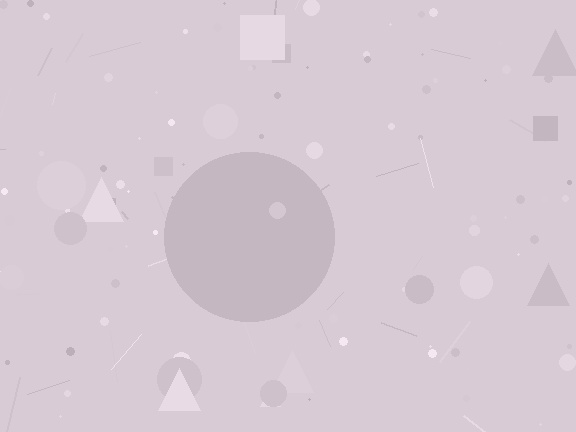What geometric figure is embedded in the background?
A circle is embedded in the background.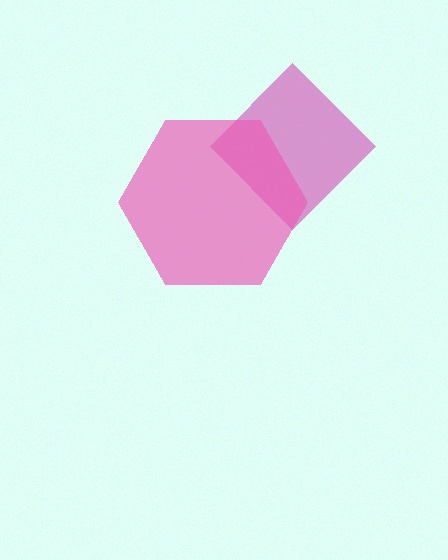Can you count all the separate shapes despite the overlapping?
Yes, there are 2 separate shapes.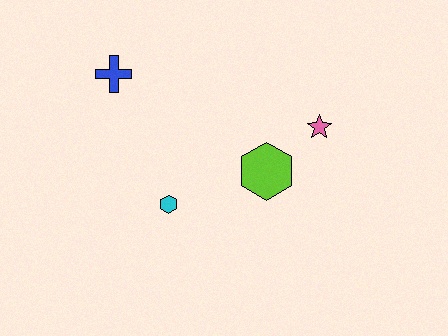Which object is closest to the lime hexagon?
The pink star is closest to the lime hexagon.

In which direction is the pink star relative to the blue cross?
The pink star is to the right of the blue cross.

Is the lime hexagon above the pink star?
No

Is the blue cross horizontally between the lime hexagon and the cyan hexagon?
No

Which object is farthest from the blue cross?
The pink star is farthest from the blue cross.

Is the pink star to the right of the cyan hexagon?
Yes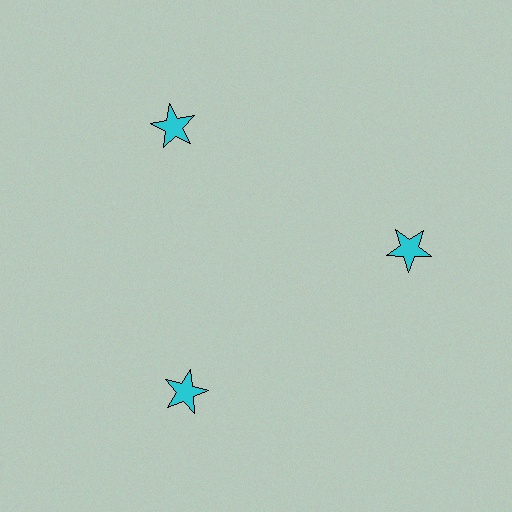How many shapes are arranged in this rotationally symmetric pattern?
There are 3 shapes, arranged in 3 groups of 1.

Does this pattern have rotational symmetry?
Yes, this pattern has 3-fold rotational symmetry. It looks the same after rotating 120 degrees around the center.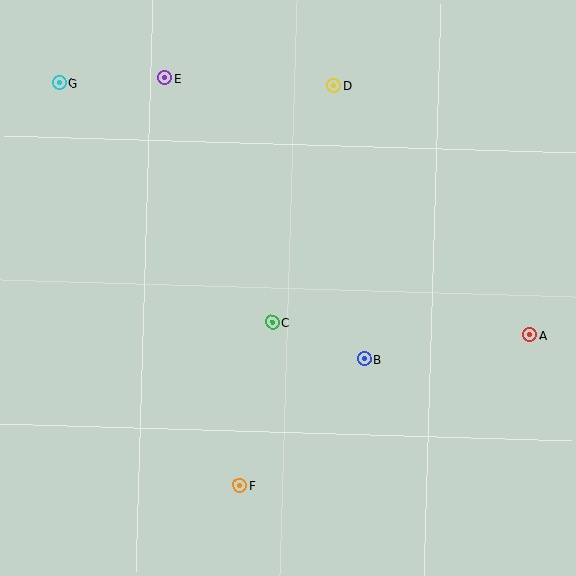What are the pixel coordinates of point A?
Point A is at (530, 335).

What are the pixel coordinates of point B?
Point B is at (364, 359).